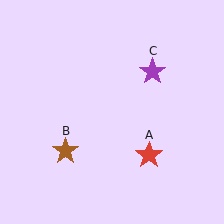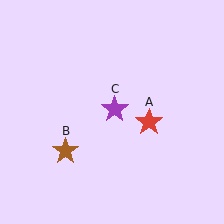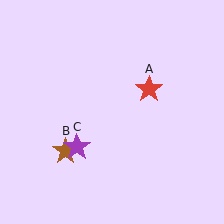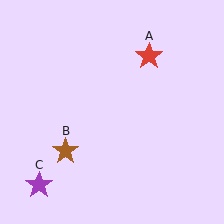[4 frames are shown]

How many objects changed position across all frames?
2 objects changed position: red star (object A), purple star (object C).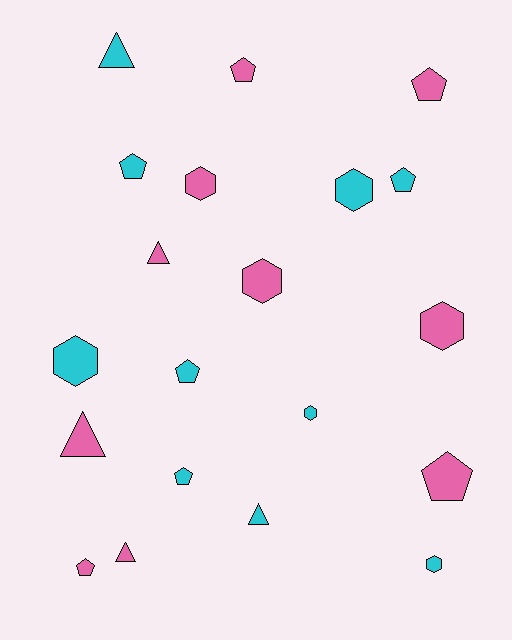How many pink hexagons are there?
There are 3 pink hexagons.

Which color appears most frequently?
Pink, with 10 objects.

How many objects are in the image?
There are 20 objects.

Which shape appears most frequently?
Pentagon, with 8 objects.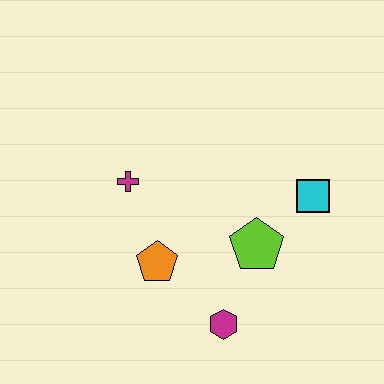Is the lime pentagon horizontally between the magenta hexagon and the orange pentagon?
No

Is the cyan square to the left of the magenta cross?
No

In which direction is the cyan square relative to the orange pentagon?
The cyan square is to the right of the orange pentagon.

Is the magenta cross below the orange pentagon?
No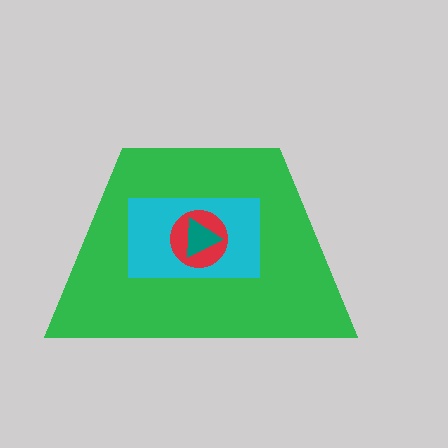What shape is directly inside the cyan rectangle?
The red circle.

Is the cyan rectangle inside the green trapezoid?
Yes.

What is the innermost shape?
The teal triangle.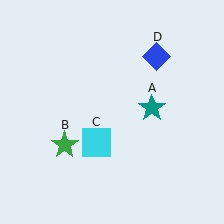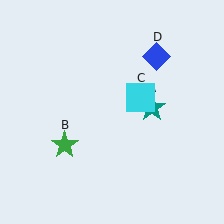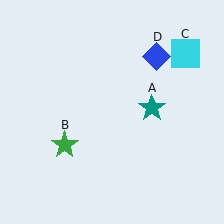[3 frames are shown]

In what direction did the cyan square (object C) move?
The cyan square (object C) moved up and to the right.